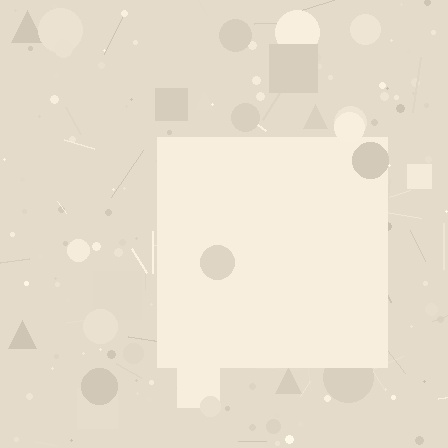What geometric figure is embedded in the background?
A square is embedded in the background.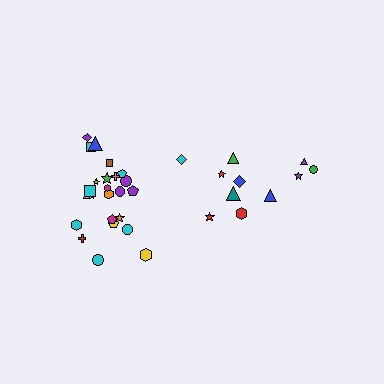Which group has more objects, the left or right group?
The left group.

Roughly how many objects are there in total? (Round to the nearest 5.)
Roughly 35 objects in total.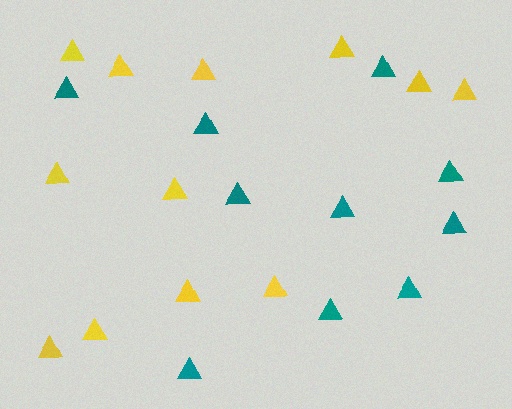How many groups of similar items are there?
There are 2 groups: one group of yellow triangles (12) and one group of teal triangles (10).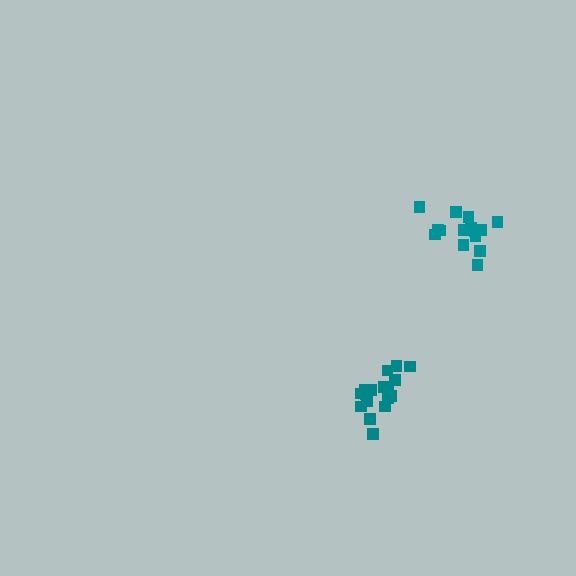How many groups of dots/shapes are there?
There are 2 groups.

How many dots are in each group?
Group 1: 16 dots, Group 2: 17 dots (33 total).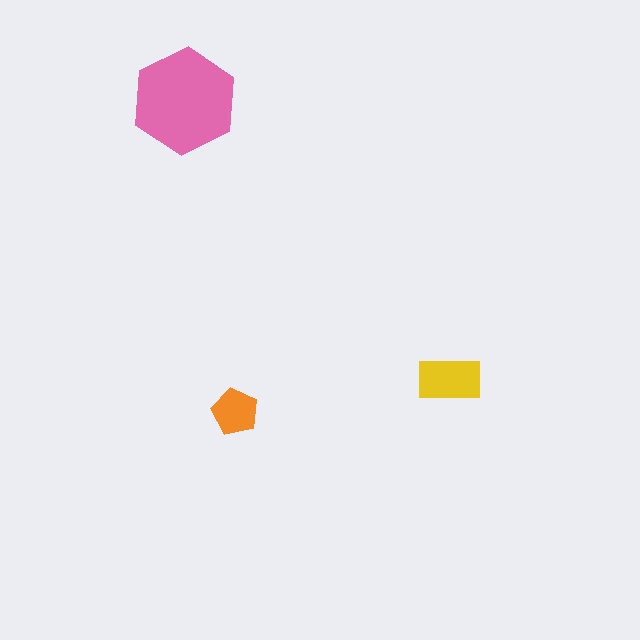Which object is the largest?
The pink hexagon.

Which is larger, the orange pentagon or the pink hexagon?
The pink hexagon.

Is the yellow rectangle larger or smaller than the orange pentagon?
Larger.